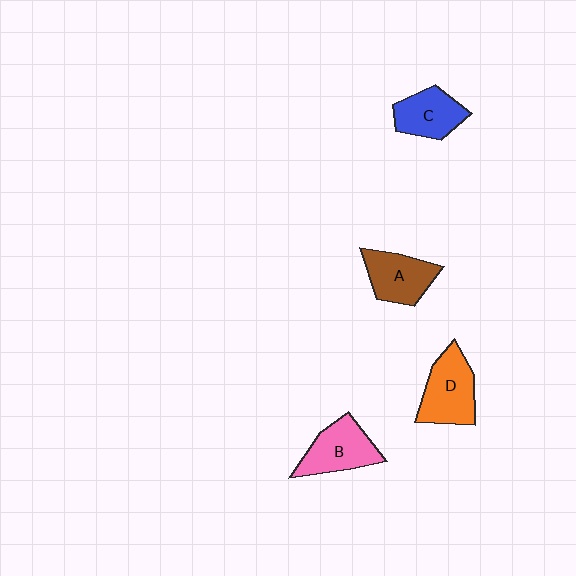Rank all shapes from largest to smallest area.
From largest to smallest: D (orange), B (pink), A (brown), C (blue).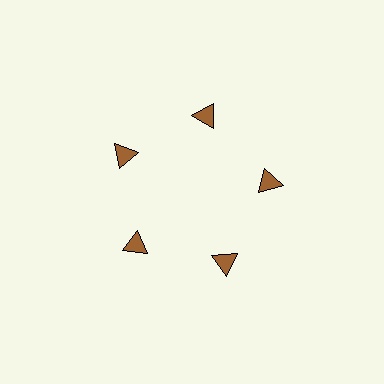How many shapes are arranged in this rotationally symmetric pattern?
There are 5 shapes, arranged in 5 groups of 1.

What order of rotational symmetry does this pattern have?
This pattern has 5-fold rotational symmetry.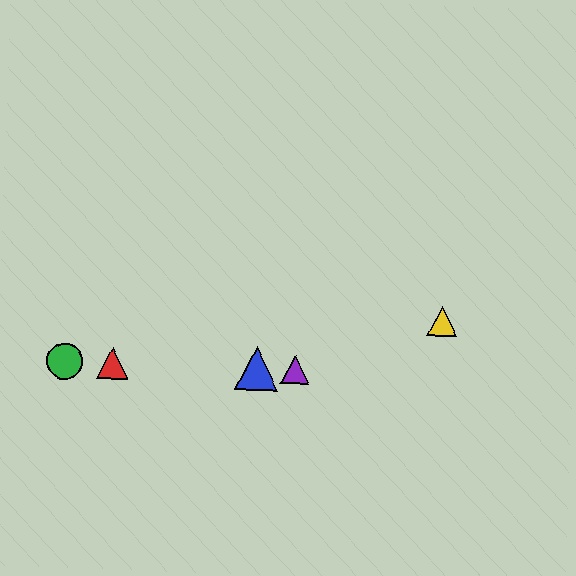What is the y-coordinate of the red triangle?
The red triangle is at y≈363.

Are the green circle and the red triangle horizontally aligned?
Yes, both are at y≈361.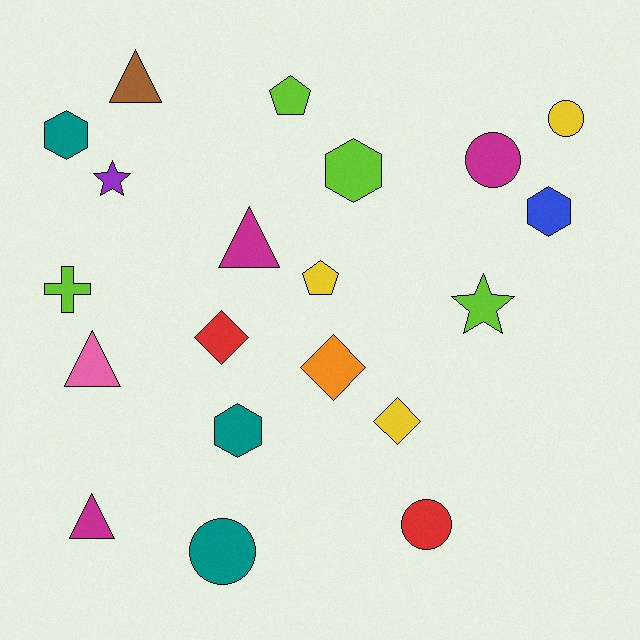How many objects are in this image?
There are 20 objects.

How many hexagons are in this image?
There are 4 hexagons.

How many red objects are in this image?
There are 2 red objects.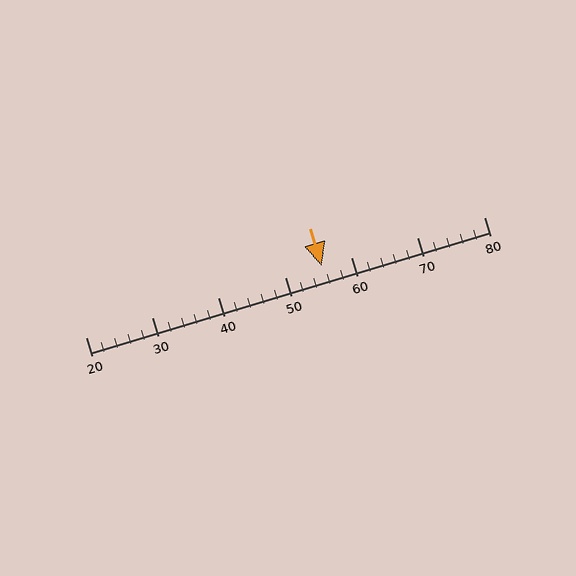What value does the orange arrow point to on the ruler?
The orange arrow points to approximately 56.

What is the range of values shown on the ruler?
The ruler shows values from 20 to 80.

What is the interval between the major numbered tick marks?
The major tick marks are spaced 10 units apart.